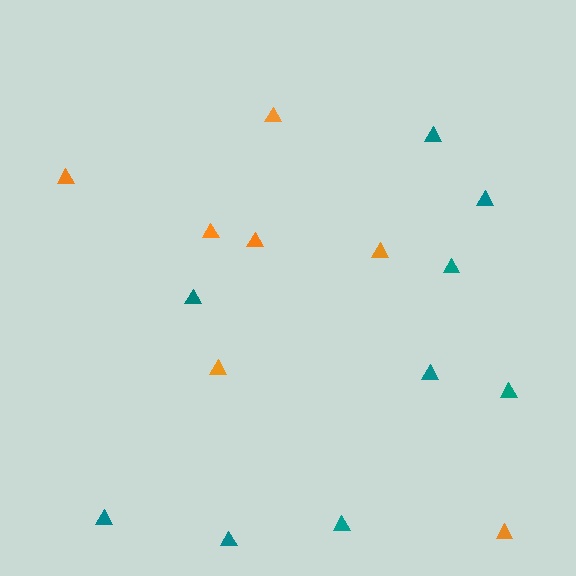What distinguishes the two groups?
There are 2 groups: one group of orange triangles (7) and one group of teal triangles (9).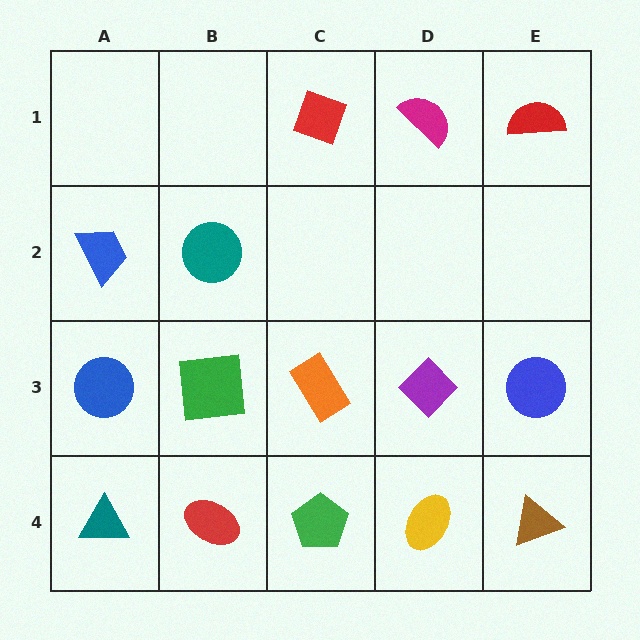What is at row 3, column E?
A blue circle.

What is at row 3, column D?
A purple diamond.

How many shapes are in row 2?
2 shapes.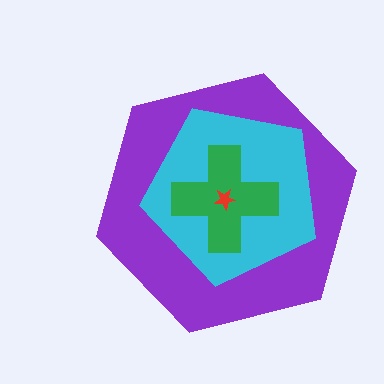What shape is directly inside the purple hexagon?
The cyan pentagon.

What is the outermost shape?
The purple hexagon.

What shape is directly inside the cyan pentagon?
The green cross.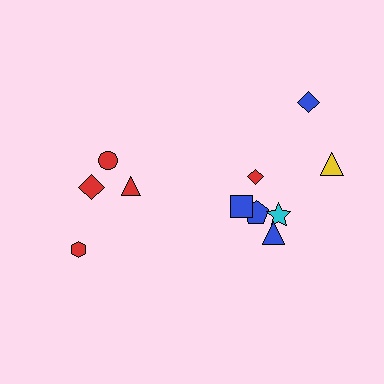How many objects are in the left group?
There are 4 objects.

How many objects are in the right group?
There are 7 objects.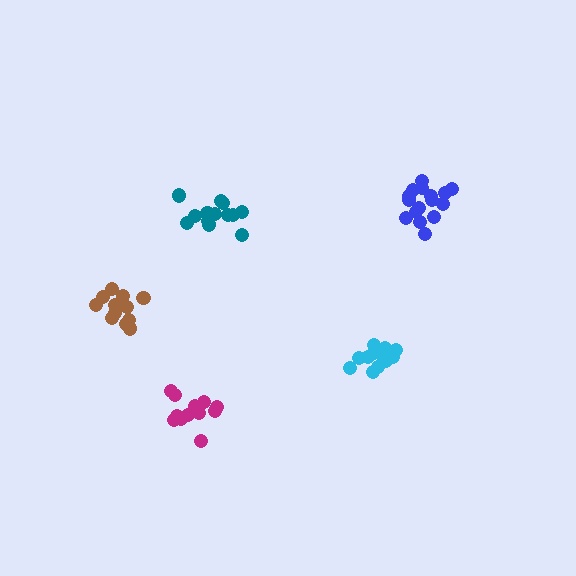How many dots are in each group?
Group 1: 16 dots, Group 2: 12 dots, Group 3: 13 dots, Group 4: 12 dots, Group 5: 12 dots (65 total).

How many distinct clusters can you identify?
There are 5 distinct clusters.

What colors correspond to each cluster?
The clusters are colored: blue, magenta, teal, brown, cyan.